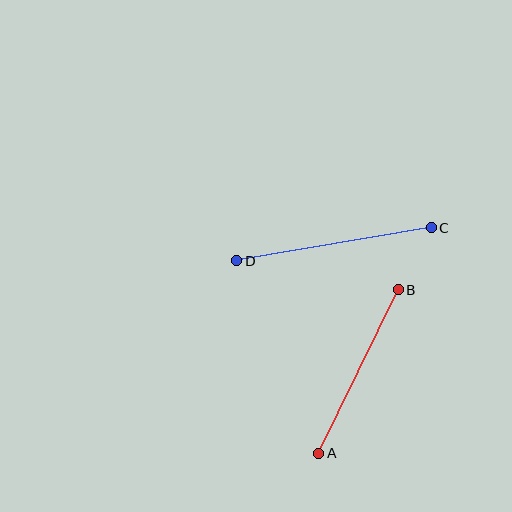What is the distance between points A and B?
The distance is approximately 182 pixels.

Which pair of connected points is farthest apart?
Points C and D are farthest apart.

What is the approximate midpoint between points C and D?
The midpoint is at approximately (334, 244) pixels.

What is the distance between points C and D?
The distance is approximately 197 pixels.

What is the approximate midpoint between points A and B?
The midpoint is at approximately (358, 372) pixels.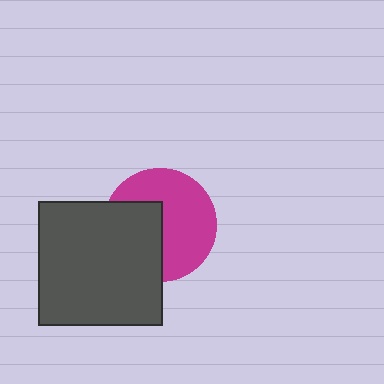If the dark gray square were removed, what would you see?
You would see the complete magenta circle.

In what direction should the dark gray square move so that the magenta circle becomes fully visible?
The dark gray square should move left. That is the shortest direction to clear the overlap and leave the magenta circle fully visible.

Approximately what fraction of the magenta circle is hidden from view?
Roughly 40% of the magenta circle is hidden behind the dark gray square.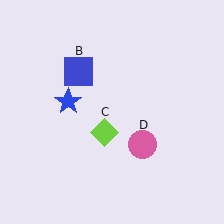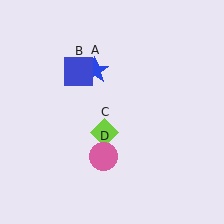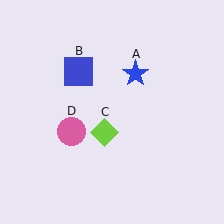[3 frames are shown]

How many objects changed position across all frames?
2 objects changed position: blue star (object A), pink circle (object D).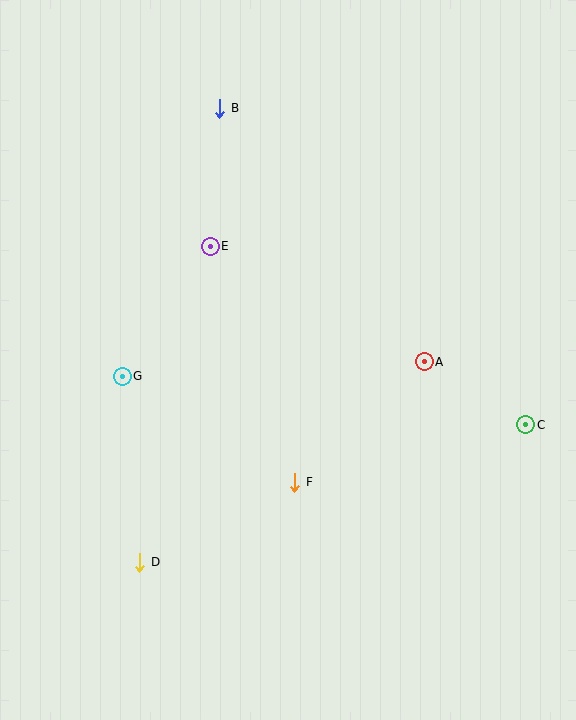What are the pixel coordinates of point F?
Point F is at (295, 482).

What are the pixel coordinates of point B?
Point B is at (220, 108).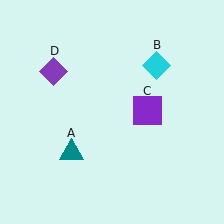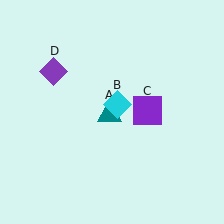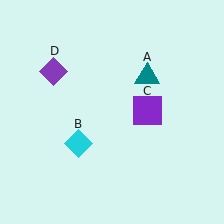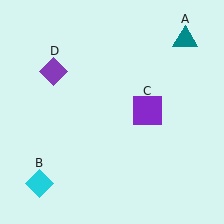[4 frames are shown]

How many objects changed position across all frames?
2 objects changed position: teal triangle (object A), cyan diamond (object B).